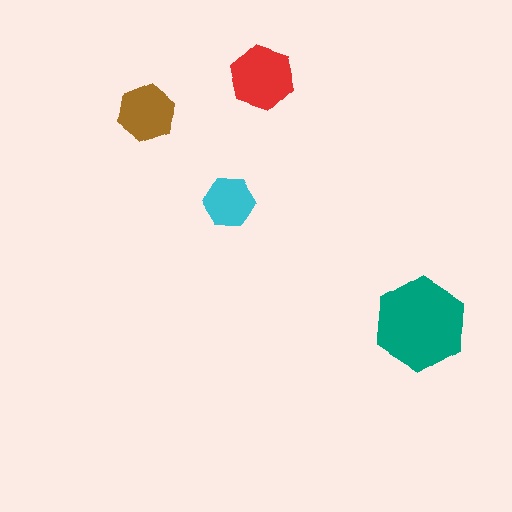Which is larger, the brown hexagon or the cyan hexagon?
The brown one.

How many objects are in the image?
There are 4 objects in the image.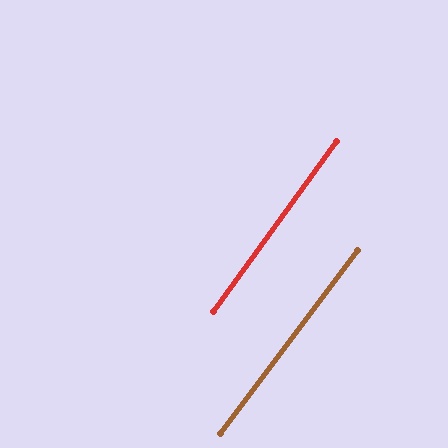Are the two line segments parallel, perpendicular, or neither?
Parallel — their directions differ by only 0.7°.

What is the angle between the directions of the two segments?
Approximately 1 degree.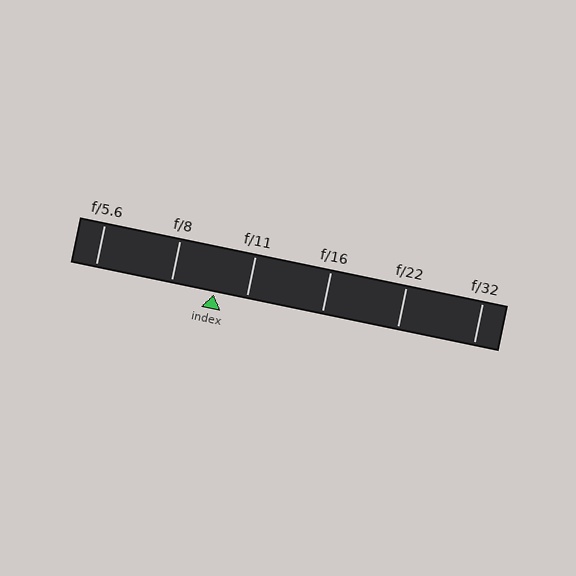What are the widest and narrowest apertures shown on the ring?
The widest aperture shown is f/5.6 and the narrowest is f/32.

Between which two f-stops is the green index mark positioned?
The index mark is between f/8 and f/11.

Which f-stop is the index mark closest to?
The index mark is closest to f/11.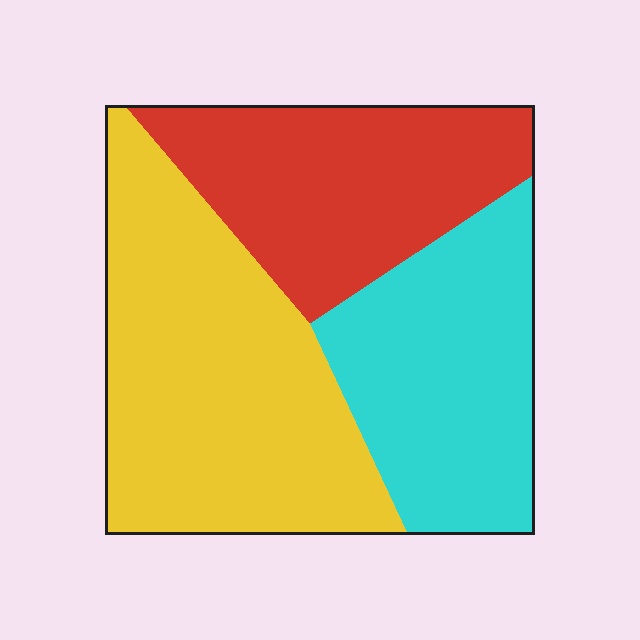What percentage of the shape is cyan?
Cyan covers around 30% of the shape.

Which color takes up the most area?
Yellow, at roughly 40%.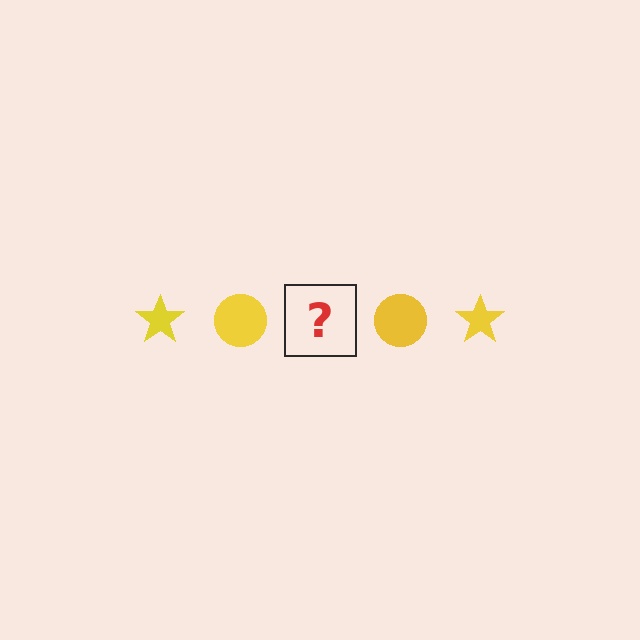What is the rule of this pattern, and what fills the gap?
The rule is that the pattern cycles through star, circle shapes in yellow. The gap should be filled with a yellow star.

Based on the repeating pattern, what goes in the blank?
The blank should be a yellow star.